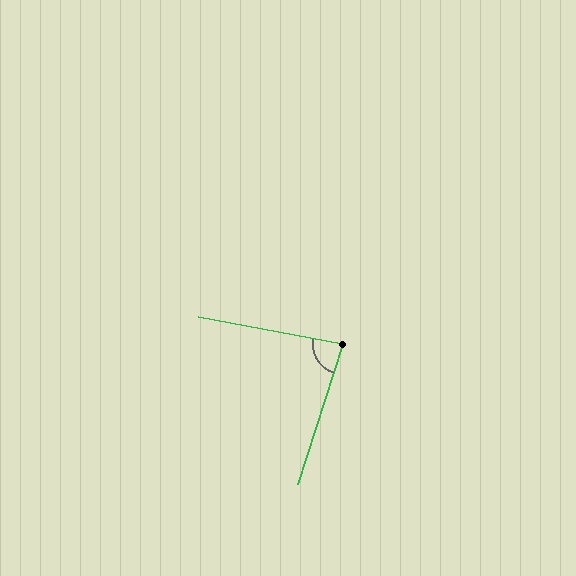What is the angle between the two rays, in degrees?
Approximately 83 degrees.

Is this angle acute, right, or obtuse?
It is acute.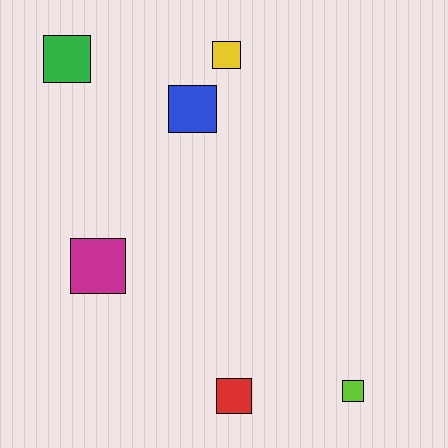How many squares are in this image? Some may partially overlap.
There are 6 squares.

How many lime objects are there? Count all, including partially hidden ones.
There is 1 lime object.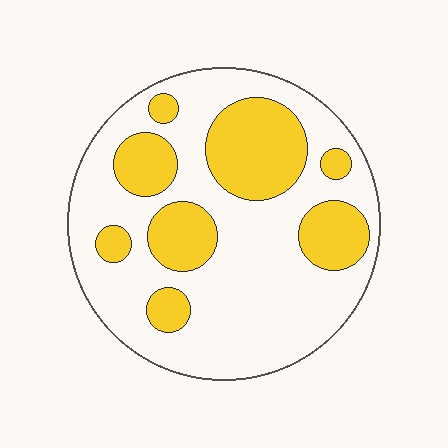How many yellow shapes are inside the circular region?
8.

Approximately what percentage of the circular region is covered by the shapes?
Approximately 30%.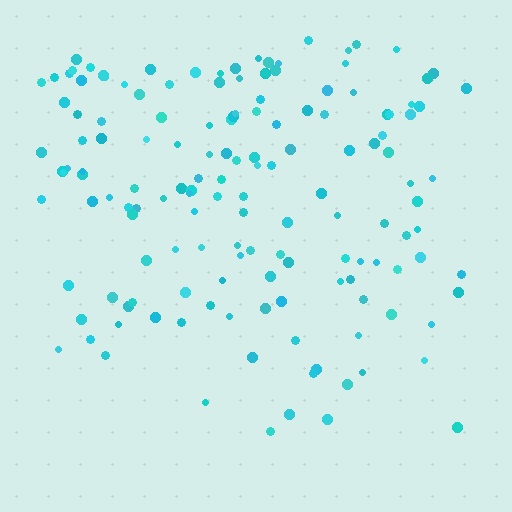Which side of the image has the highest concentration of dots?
The top.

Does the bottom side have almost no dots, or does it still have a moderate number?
Still a moderate number, just noticeably fewer than the top.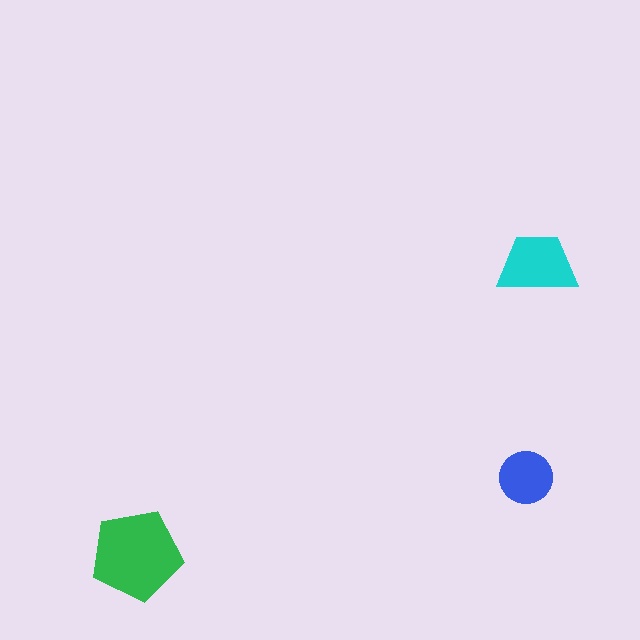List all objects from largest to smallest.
The green pentagon, the cyan trapezoid, the blue circle.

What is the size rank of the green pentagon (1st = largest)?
1st.